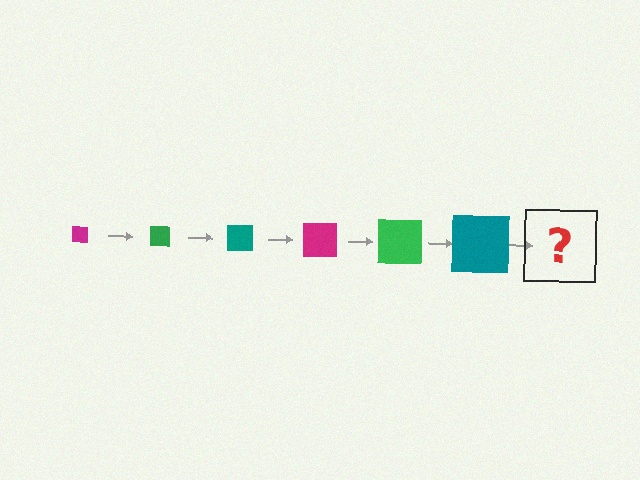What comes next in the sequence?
The next element should be a magenta square, larger than the previous one.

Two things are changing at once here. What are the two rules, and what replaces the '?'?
The two rules are that the square grows larger each step and the color cycles through magenta, green, and teal. The '?' should be a magenta square, larger than the previous one.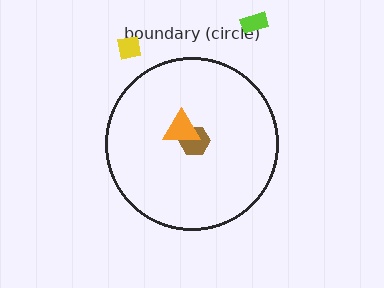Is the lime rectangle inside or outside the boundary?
Outside.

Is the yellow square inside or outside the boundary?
Outside.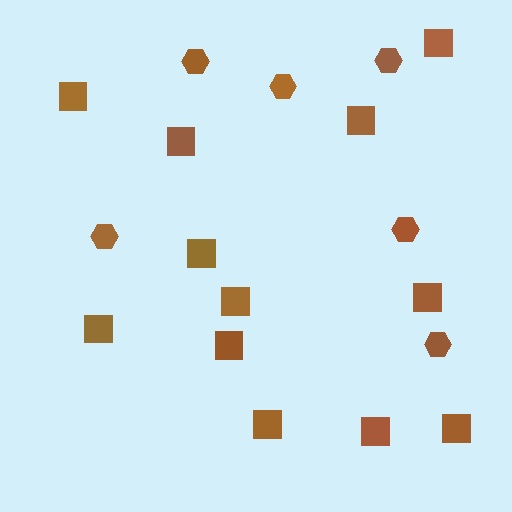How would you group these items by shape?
There are 2 groups: one group of squares (12) and one group of hexagons (6).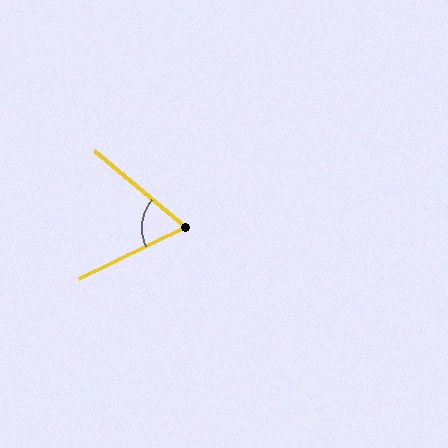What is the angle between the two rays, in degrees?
Approximately 66 degrees.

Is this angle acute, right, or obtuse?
It is acute.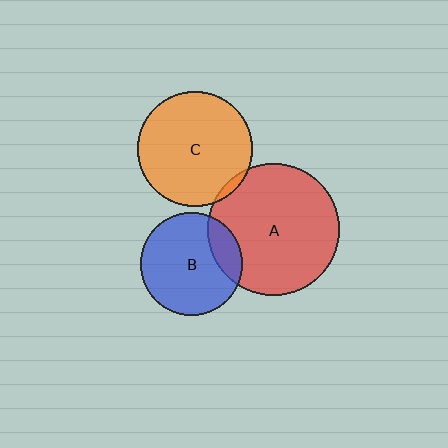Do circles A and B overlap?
Yes.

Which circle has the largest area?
Circle A (red).